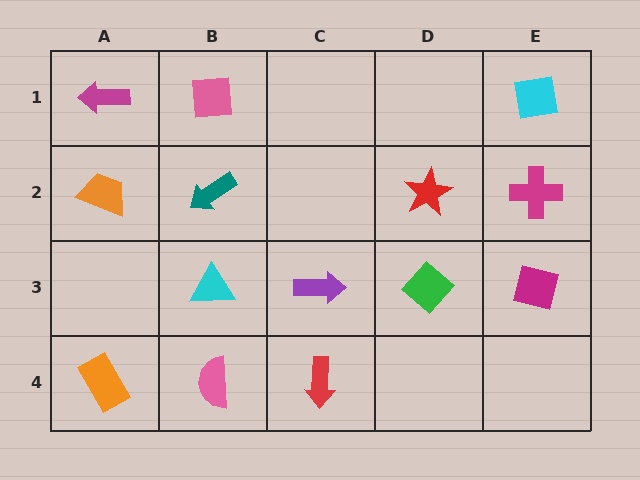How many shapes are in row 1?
3 shapes.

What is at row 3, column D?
A green diamond.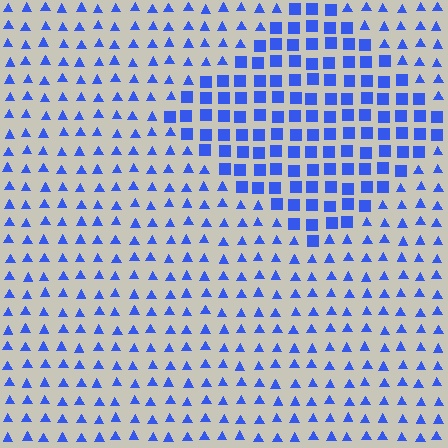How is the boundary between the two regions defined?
The boundary is defined by a change in element shape: squares inside vs. triangles outside. All elements share the same color and spacing.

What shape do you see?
I see a diamond.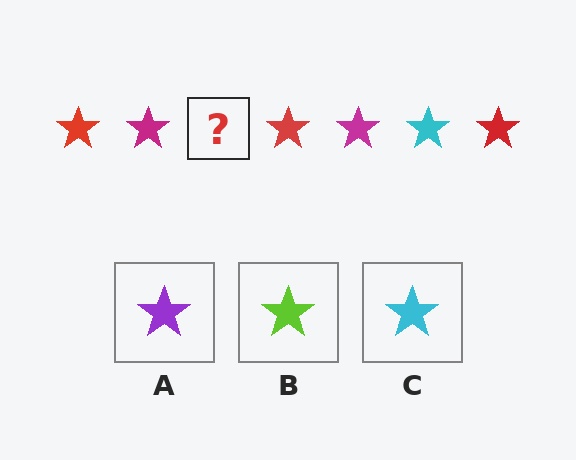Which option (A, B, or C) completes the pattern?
C.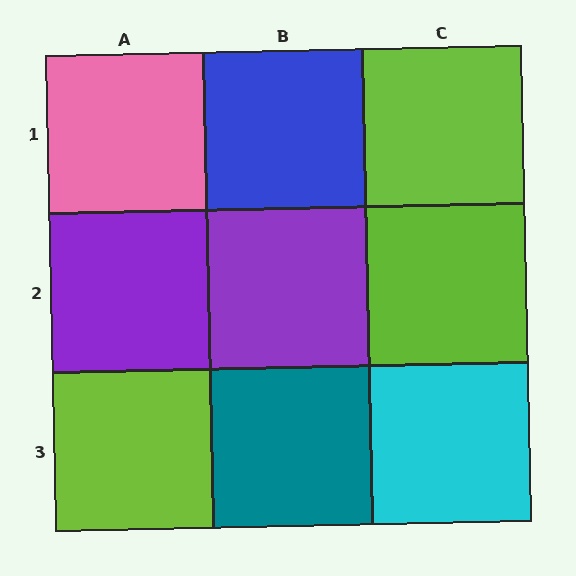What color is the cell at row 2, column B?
Purple.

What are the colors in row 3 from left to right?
Lime, teal, cyan.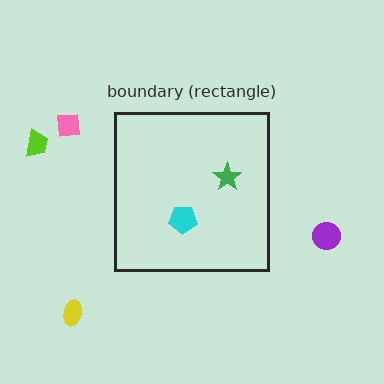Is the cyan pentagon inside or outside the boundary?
Inside.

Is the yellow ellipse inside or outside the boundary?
Outside.